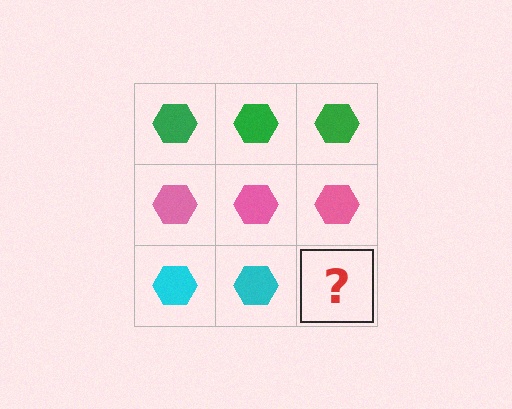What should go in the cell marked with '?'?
The missing cell should contain a cyan hexagon.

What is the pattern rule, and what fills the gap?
The rule is that each row has a consistent color. The gap should be filled with a cyan hexagon.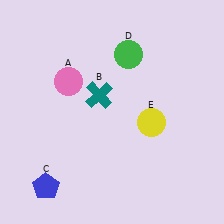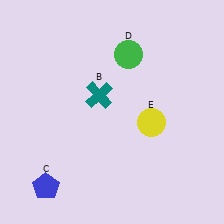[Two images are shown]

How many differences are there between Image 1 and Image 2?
There is 1 difference between the two images.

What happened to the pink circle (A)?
The pink circle (A) was removed in Image 2. It was in the top-left area of Image 1.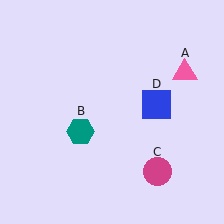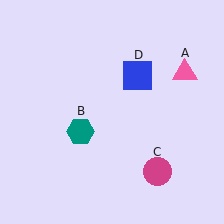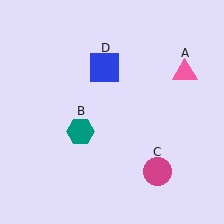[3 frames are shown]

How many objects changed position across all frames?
1 object changed position: blue square (object D).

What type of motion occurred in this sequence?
The blue square (object D) rotated counterclockwise around the center of the scene.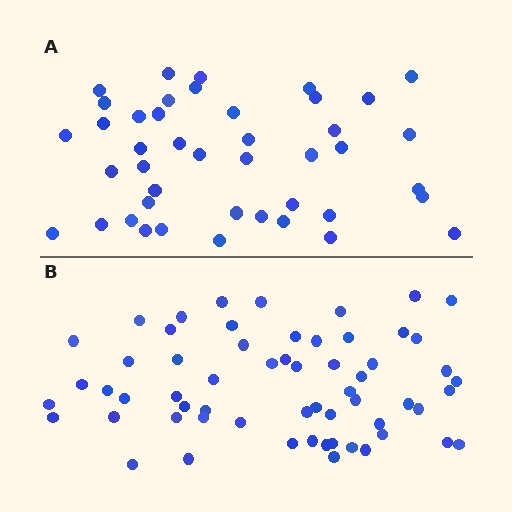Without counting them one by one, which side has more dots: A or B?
Region B (the bottom region) has more dots.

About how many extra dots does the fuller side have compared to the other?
Region B has approximately 15 more dots than region A.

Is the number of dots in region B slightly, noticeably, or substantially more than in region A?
Region B has noticeably more, but not dramatically so. The ratio is roughly 1.4 to 1.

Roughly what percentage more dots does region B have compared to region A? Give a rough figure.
About 40% more.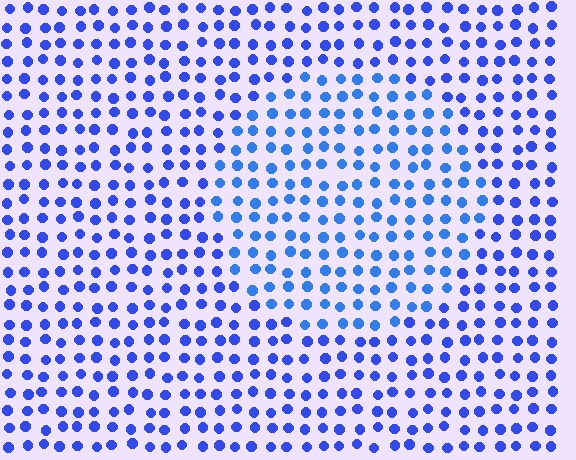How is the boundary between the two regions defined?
The boundary is defined purely by a slight shift in hue (about 17 degrees). Spacing, size, and orientation are identical on both sides.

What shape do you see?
I see a circle.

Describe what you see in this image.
The image is filled with small blue elements in a uniform arrangement. A circle-shaped region is visible where the elements are tinted to a slightly different hue, forming a subtle color boundary.